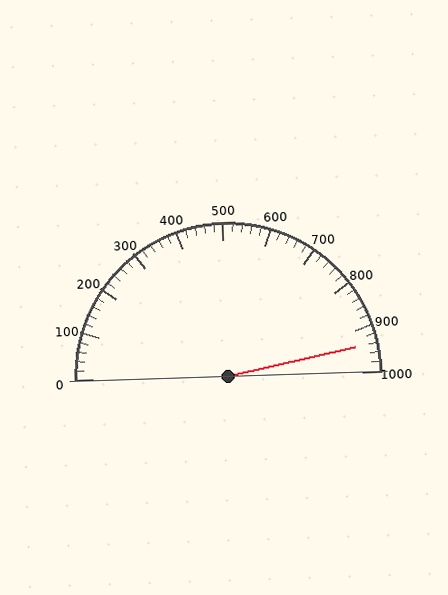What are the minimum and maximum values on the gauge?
The gauge ranges from 0 to 1000.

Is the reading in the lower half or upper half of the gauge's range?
The reading is in the upper half of the range (0 to 1000).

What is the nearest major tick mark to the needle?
The nearest major tick mark is 900.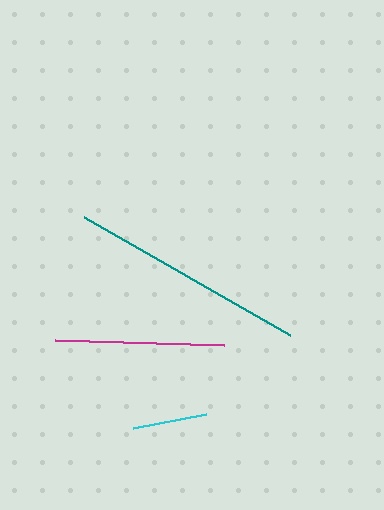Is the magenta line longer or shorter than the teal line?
The teal line is longer than the magenta line.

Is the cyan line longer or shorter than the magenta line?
The magenta line is longer than the cyan line.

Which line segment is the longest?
The teal line is the longest at approximately 238 pixels.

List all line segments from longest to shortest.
From longest to shortest: teal, magenta, cyan.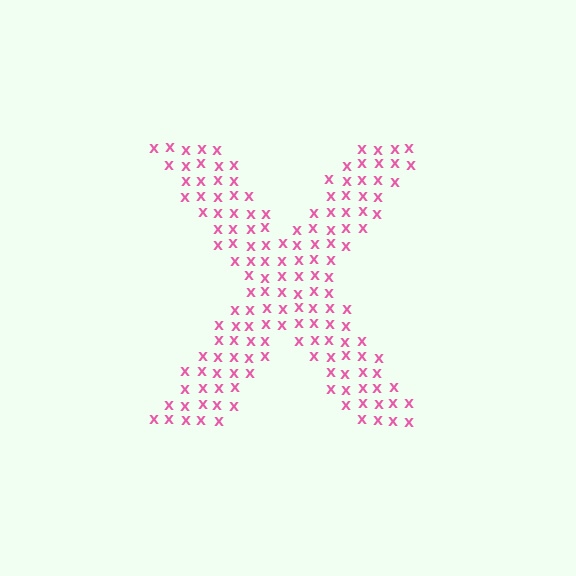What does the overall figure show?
The overall figure shows the letter X.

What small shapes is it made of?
It is made of small letter X's.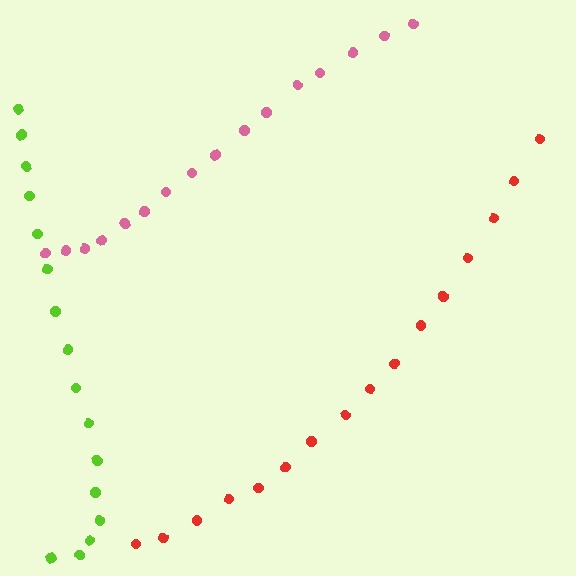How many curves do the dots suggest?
There are 3 distinct paths.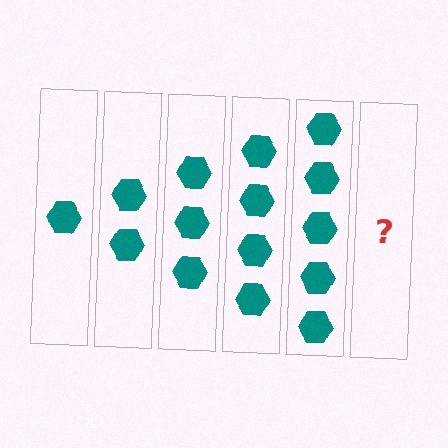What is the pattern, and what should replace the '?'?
The pattern is that each step adds one more hexagon. The '?' should be 6 hexagons.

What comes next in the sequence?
The next element should be 6 hexagons.